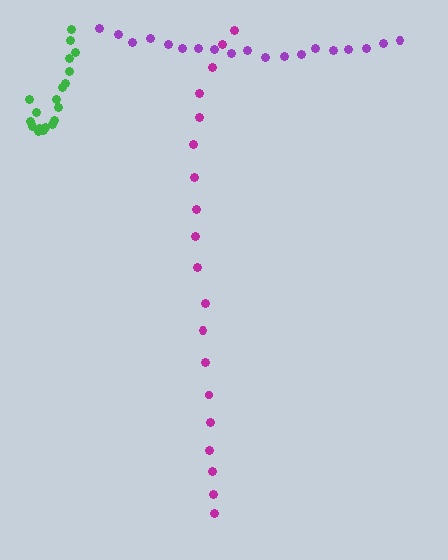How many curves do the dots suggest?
There are 3 distinct paths.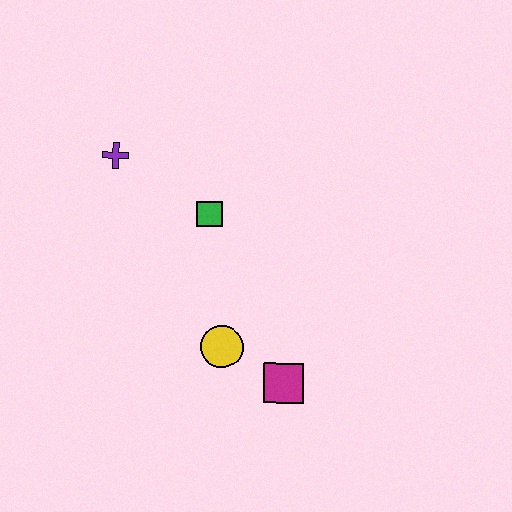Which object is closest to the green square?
The purple cross is closest to the green square.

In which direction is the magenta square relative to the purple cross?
The magenta square is below the purple cross.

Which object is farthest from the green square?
The magenta square is farthest from the green square.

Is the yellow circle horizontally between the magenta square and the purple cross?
Yes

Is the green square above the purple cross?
No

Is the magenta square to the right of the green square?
Yes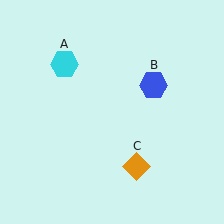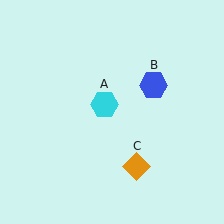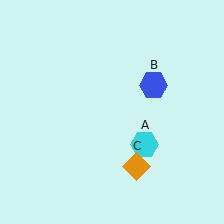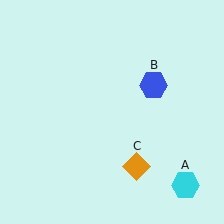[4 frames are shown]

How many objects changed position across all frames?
1 object changed position: cyan hexagon (object A).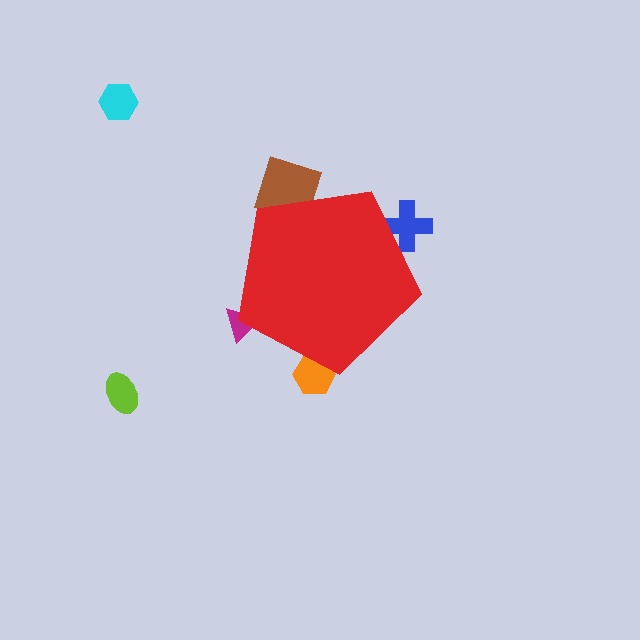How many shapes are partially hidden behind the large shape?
4 shapes are partially hidden.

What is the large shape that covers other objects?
A red pentagon.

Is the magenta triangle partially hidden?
Yes, the magenta triangle is partially hidden behind the red pentagon.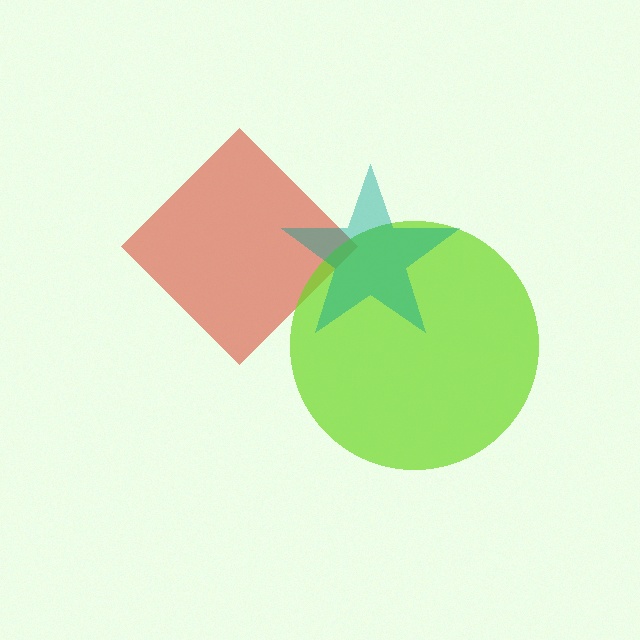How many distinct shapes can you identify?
There are 3 distinct shapes: a red diamond, a lime circle, a teal star.